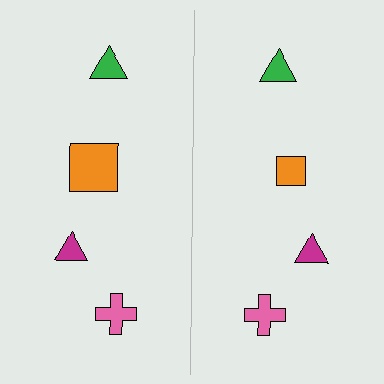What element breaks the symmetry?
The orange square on the right side has a different size than its mirror counterpart.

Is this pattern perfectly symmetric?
No, the pattern is not perfectly symmetric. The orange square on the right side has a different size than its mirror counterpart.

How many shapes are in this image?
There are 8 shapes in this image.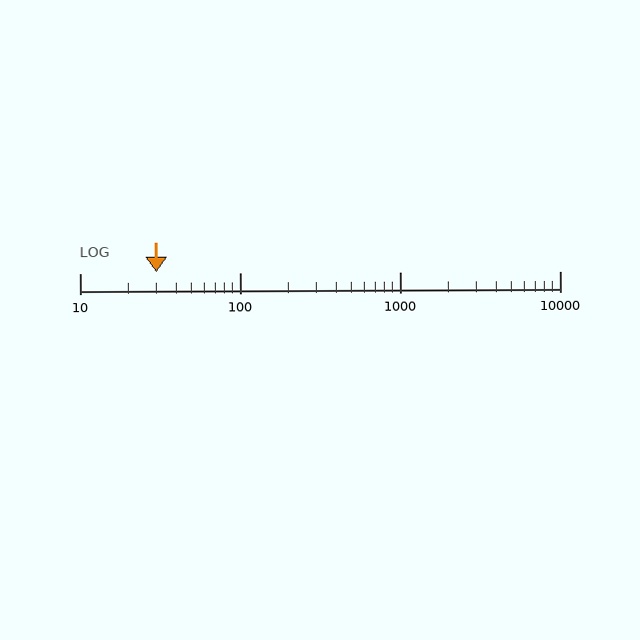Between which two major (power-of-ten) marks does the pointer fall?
The pointer is between 10 and 100.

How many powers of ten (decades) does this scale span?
The scale spans 3 decades, from 10 to 10000.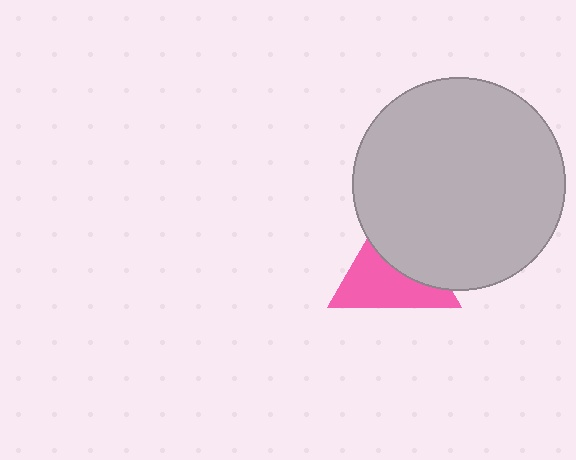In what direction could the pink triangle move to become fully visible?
The pink triangle could move toward the lower-left. That would shift it out from behind the light gray circle entirely.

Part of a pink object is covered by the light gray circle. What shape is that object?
It is a triangle.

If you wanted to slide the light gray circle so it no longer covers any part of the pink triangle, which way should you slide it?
Slide it toward the upper-right — that is the most direct way to separate the two shapes.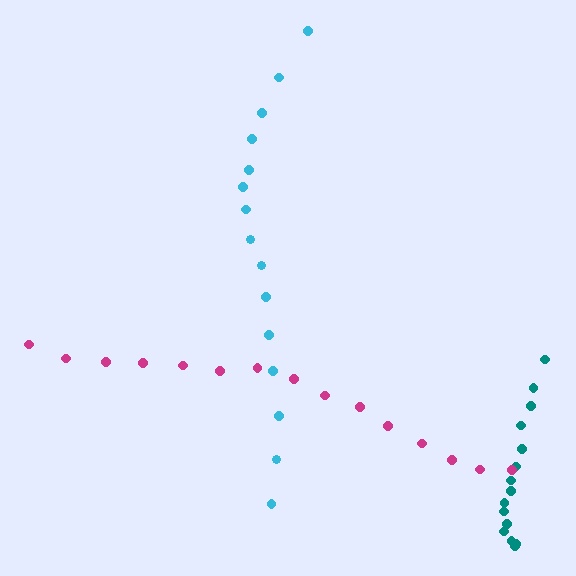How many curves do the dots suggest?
There are 3 distinct paths.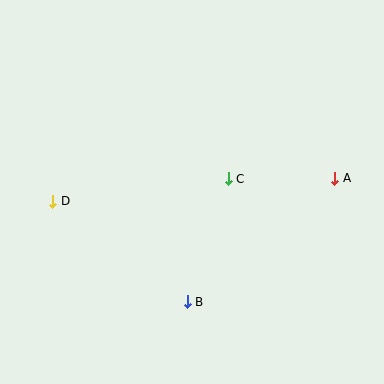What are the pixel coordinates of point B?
Point B is at (187, 302).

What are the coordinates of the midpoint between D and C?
The midpoint between D and C is at (140, 190).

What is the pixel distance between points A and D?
The distance between A and D is 283 pixels.